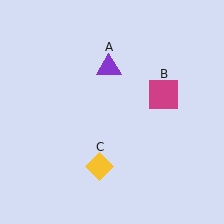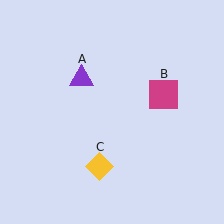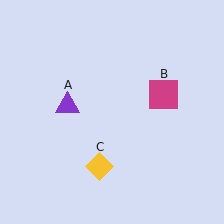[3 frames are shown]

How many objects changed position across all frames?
1 object changed position: purple triangle (object A).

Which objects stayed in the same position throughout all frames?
Magenta square (object B) and yellow diamond (object C) remained stationary.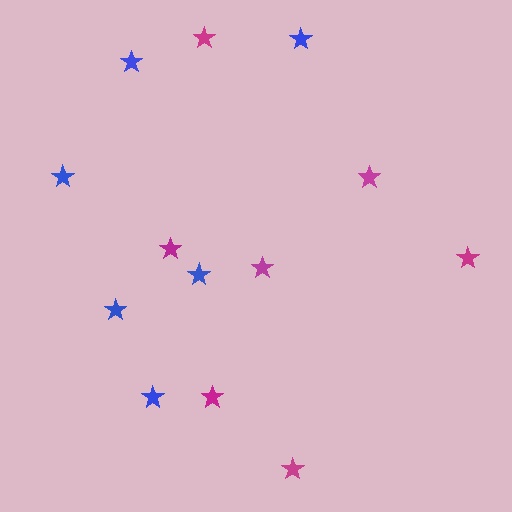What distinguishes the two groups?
There are 2 groups: one group of magenta stars (7) and one group of blue stars (6).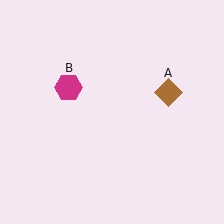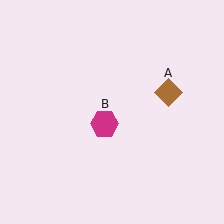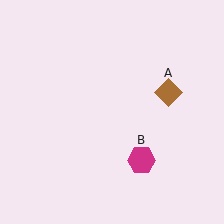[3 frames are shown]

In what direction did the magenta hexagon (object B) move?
The magenta hexagon (object B) moved down and to the right.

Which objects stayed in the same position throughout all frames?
Brown diamond (object A) remained stationary.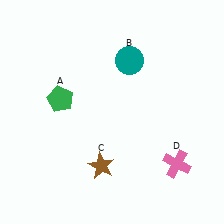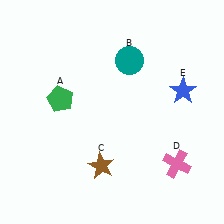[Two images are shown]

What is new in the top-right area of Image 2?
A blue star (E) was added in the top-right area of Image 2.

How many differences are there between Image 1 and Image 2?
There is 1 difference between the two images.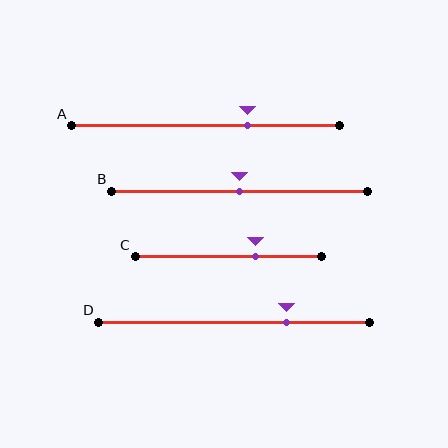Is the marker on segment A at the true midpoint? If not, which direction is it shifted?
No, the marker on segment A is shifted to the right by about 16% of the segment length.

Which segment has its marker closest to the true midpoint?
Segment B has its marker closest to the true midpoint.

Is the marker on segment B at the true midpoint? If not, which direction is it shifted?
Yes, the marker on segment B is at the true midpoint.